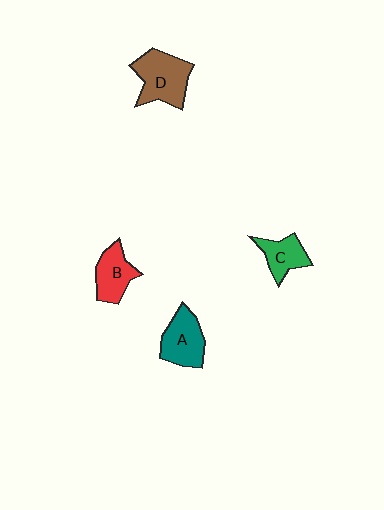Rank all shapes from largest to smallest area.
From largest to smallest: D (brown), A (teal), B (red), C (green).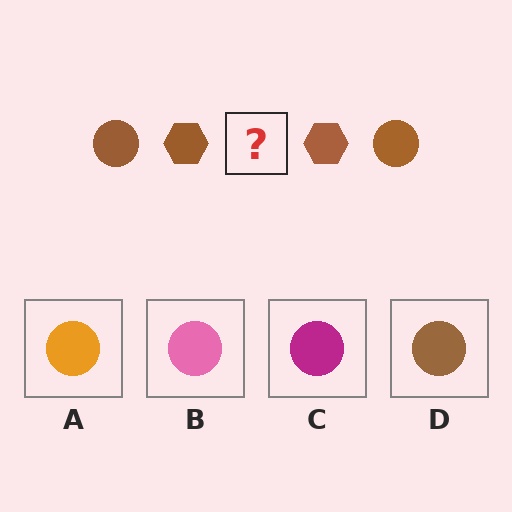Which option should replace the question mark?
Option D.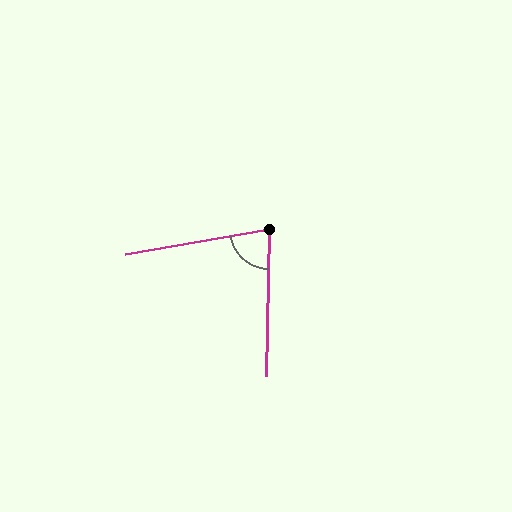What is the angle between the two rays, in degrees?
Approximately 79 degrees.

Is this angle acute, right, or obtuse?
It is acute.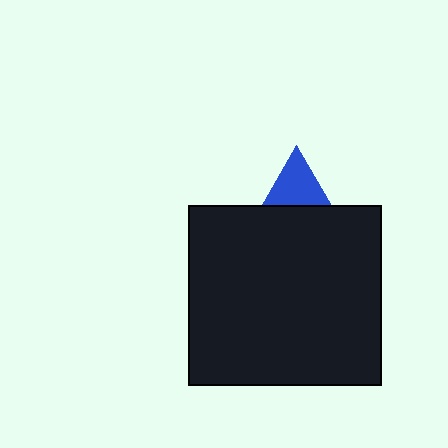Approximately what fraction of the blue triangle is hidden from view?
Roughly 70% of the blue triangle is hidden behind the black rectangle.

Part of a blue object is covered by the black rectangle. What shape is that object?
It is a triangle.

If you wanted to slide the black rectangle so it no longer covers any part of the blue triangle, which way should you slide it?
Slide it down — that is the most direct way to separate the two shapes.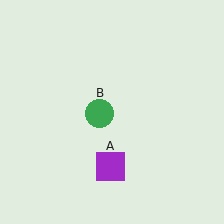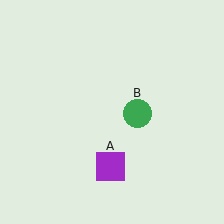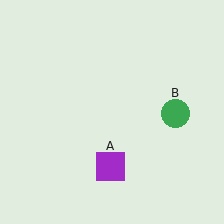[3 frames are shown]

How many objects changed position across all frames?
1 object changed position: green circle (object B).